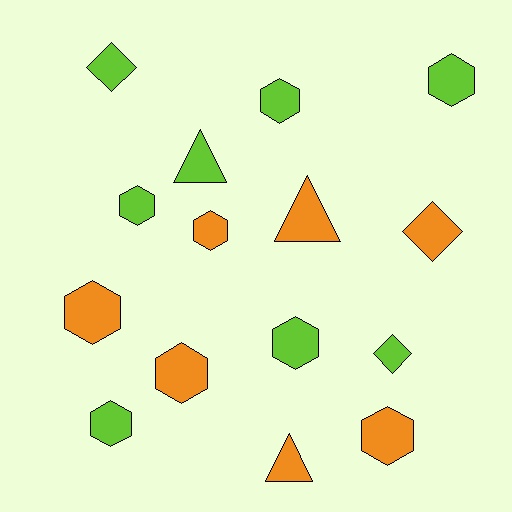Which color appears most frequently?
Lime, with 8 objects.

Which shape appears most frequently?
Hexagon, with 9 objects.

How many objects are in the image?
There are 15 objects.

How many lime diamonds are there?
There are 2 lime diamonds.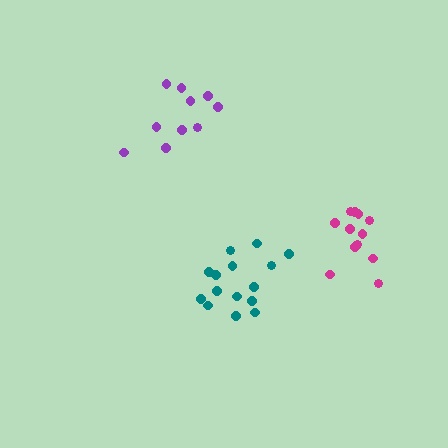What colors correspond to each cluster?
The clusters are colored: purple, magenta, teal.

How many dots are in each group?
Group 1: 10 dots, Group 2: 12 dots, Group 3: 15 dots (37 total).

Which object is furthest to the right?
The magenta cluster is rightmost.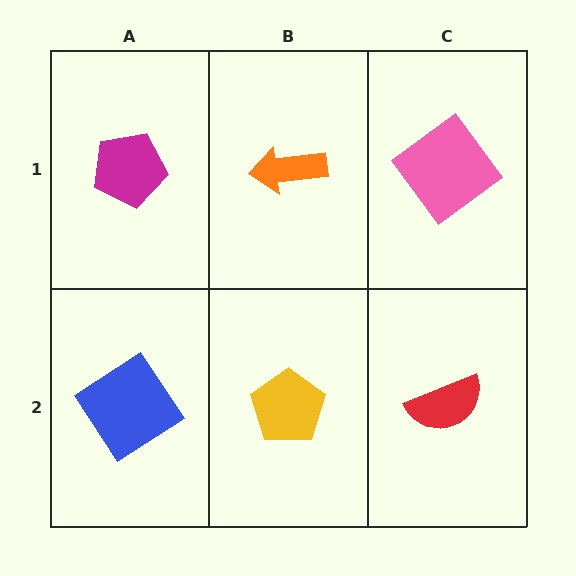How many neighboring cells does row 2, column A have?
2.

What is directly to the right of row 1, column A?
An orange arrow.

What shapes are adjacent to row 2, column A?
A magenta pentagon (row 1, column A), a yellow pentagon (row 2, column B).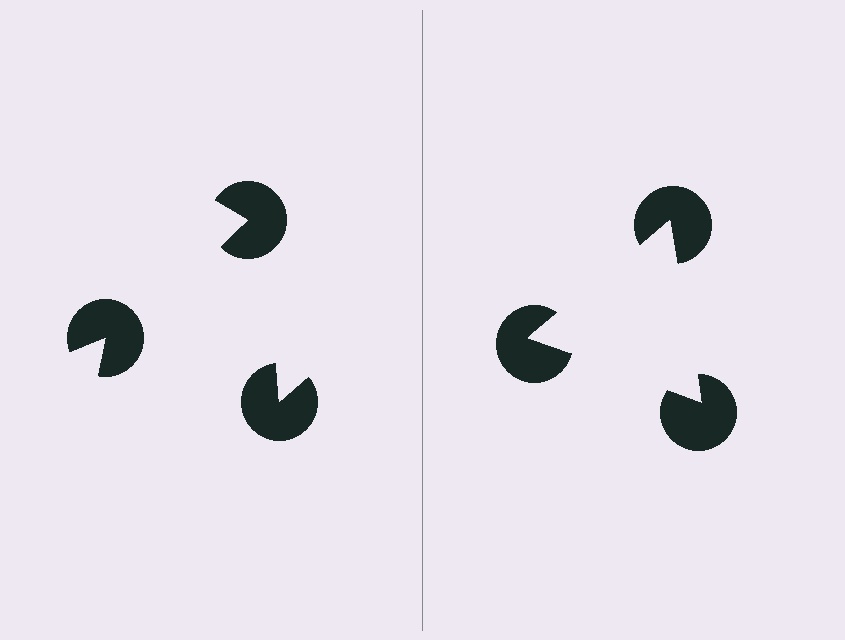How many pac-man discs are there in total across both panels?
6 — 3 on each side.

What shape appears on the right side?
An illusory triangle.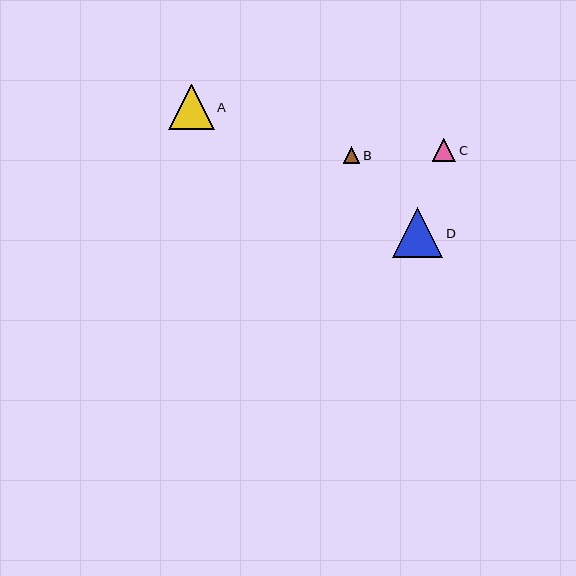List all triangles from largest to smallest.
From largest to smallest: D, A, C, B.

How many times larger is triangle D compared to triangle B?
Triangle D is approximately 3.0 times the size of triangle B.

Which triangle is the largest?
Triangle D is the largest with a size of approximately 50 pixels.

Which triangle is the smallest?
Triangle B is the smallest with a size of approximately 17 pixels.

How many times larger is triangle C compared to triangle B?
Triangle C is approximately 1.4 times the size of triangle B.